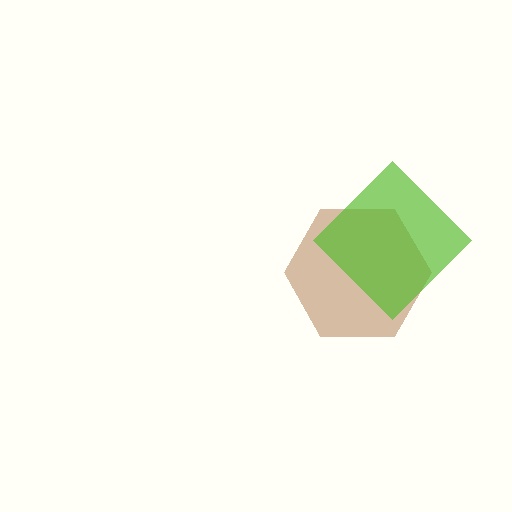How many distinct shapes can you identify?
There are 2 distinct shapes: a brown hexagon, a lime diamond.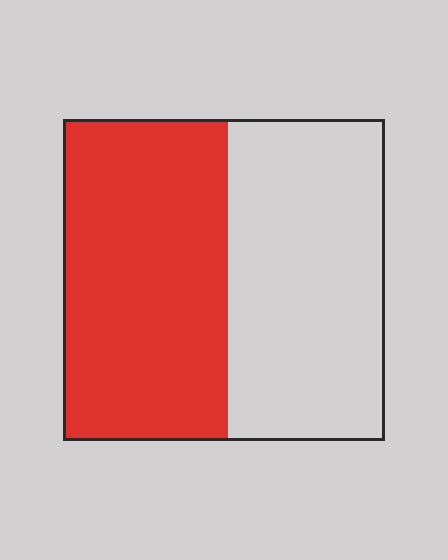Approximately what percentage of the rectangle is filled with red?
Approximately 50%.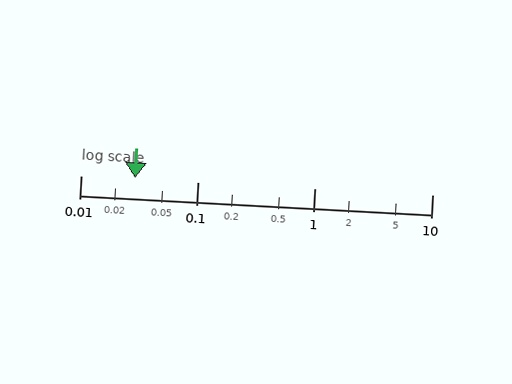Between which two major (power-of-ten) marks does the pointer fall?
The pointer is between 0.01 and 0.1.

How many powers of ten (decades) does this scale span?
The scale spans 3 decades, from 0.01 to 10.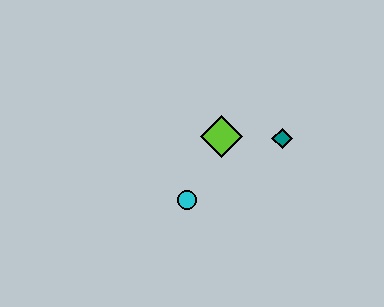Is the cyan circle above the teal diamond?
No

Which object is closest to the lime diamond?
The teal diamond is closest to the lime diamond.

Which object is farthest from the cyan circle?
The teal diamond is farthest from the cyan circle.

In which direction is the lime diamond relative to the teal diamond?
The lime diamond is to the left of the teal diamond.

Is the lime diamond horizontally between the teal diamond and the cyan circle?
Yes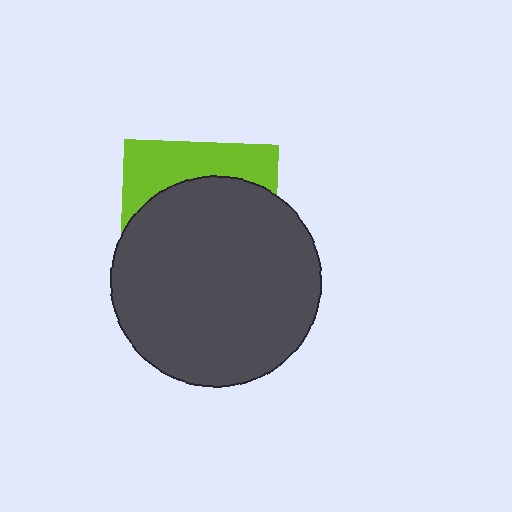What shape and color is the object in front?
The object in front is a dark gray circle.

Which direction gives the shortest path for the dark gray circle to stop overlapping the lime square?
Moving down gives the shortest separation.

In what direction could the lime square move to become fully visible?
The lime square could move up. That would shift it out from behind the dark gray circle entirely.